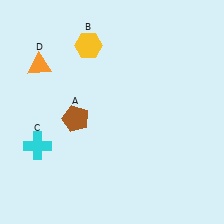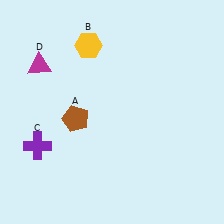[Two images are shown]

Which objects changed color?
C changed from cyan to purple. D changed from orange to magenta.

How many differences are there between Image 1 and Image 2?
There are 2 differences between the two images.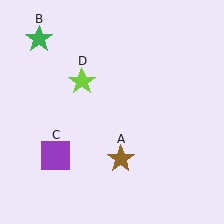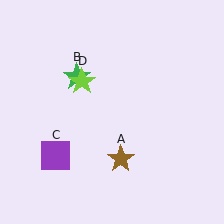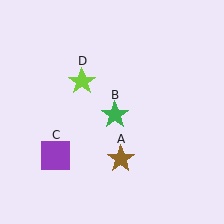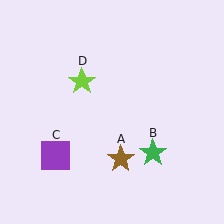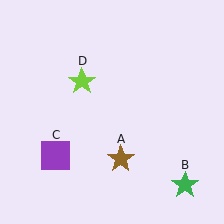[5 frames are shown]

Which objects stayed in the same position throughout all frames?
Brown star (object A) and purple square (object C) and lime star (object D) remained stationary.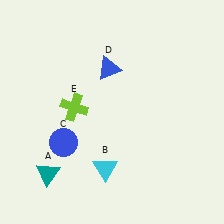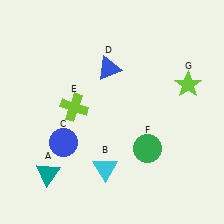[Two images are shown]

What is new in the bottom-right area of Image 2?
A green circle (F) was added in the bottom-right area of Image 2.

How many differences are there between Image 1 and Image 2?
There are 2 differences between the two images.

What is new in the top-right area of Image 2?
A lime star (G) was added in the top-right area of Image 2.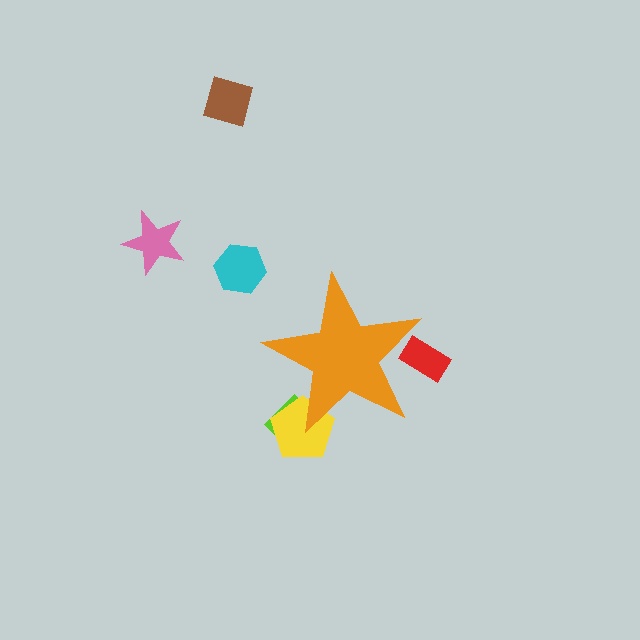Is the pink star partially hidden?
No, the pink star is fully visible.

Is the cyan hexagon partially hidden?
No, the cyan hexagon is fully visible.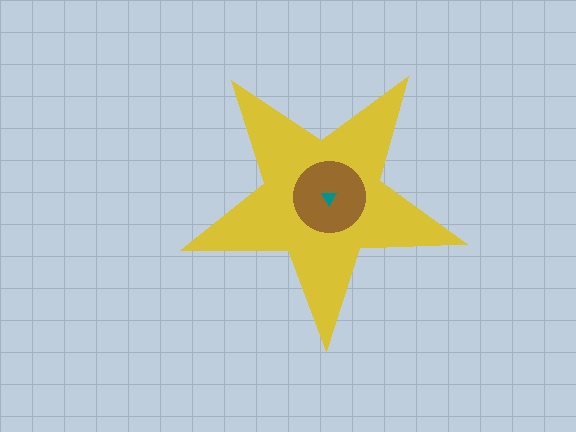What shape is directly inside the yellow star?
The brown circle.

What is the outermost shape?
The yellow star.